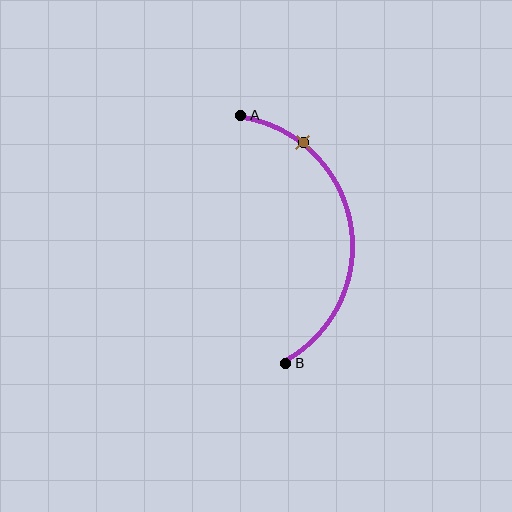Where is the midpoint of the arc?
The arc midpoint is the point on the curve farthest from the straight line joining A and B. It sits to the right of that line.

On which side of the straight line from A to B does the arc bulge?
The arc bulges to the right of the straight line connecting A and B.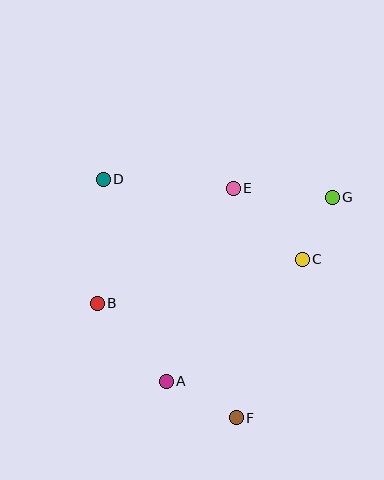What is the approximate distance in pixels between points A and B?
The distance between A and B is approximately 104 pixels.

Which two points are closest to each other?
Points C and G are closest to each other.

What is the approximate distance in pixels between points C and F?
The distance between C and F is approximately 172 pixels.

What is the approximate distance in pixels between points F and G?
The distance between F and G is approximately 241 pixels.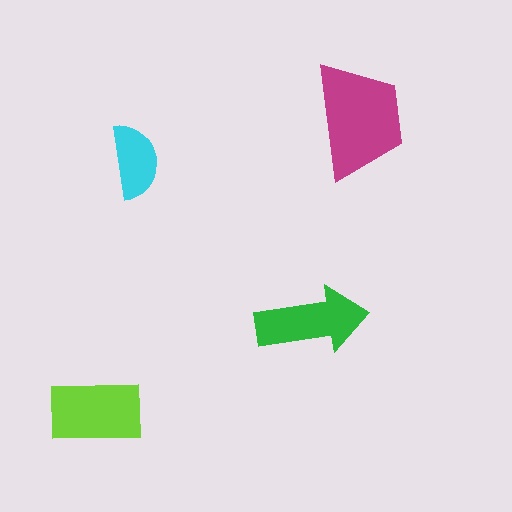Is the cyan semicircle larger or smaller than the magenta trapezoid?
Smaller.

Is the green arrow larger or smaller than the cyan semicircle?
Larger.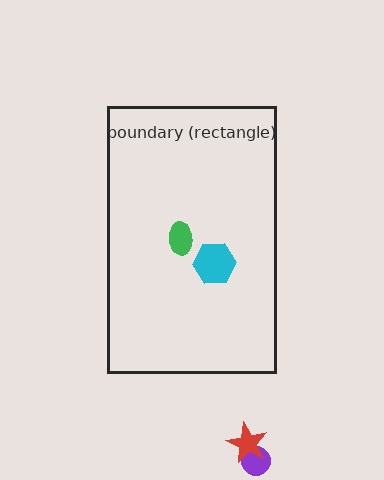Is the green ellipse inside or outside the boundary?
Inside.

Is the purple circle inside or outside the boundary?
Outside.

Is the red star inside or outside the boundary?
Outside.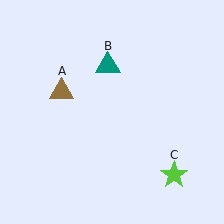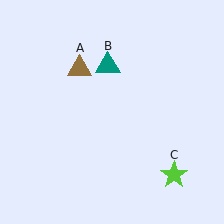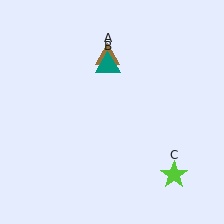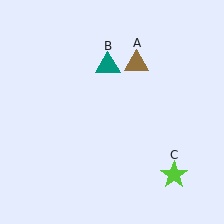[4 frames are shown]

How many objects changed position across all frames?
1 object changed position: brown triangle (object A).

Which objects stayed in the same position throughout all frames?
Teal triangle (object B) and lime star (object C) remained stationary.